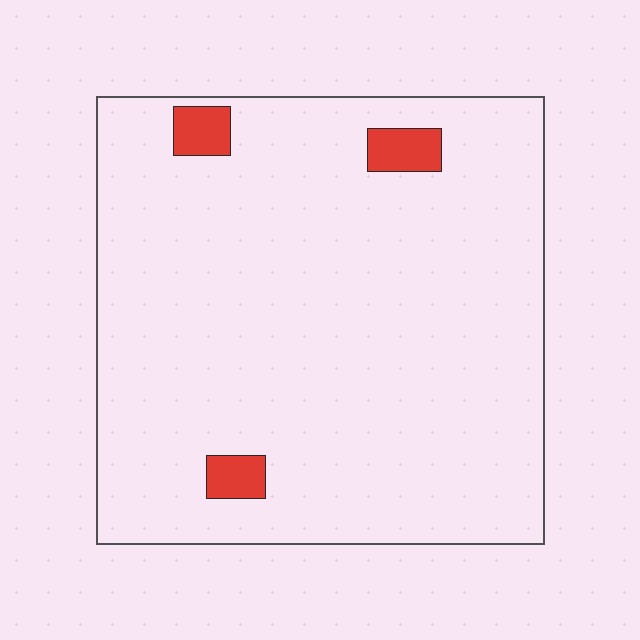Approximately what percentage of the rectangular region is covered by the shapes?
Approximately 5%.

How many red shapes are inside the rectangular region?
3.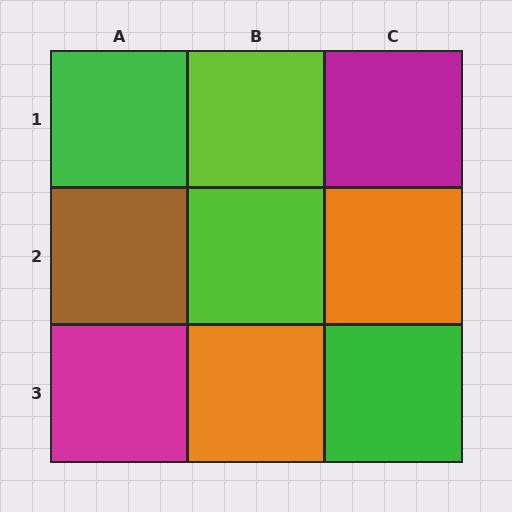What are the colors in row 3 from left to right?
Magenta, orange, green.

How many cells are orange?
2 cells are orange.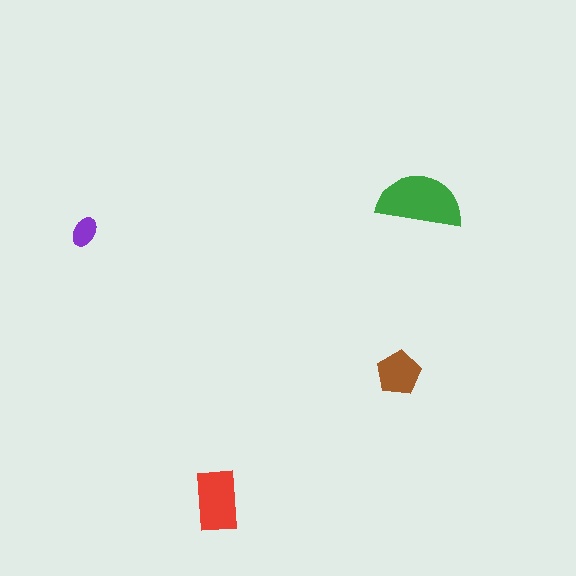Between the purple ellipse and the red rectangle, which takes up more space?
The red rectangle.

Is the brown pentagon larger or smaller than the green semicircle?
Smaller.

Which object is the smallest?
The purple ellipse.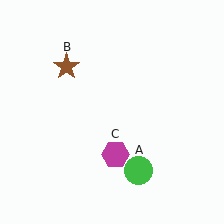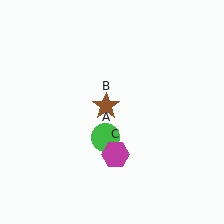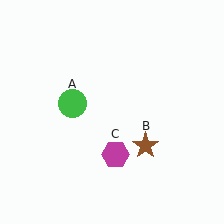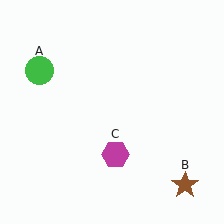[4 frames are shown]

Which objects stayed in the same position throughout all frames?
Magenta hexagon (object C) remained stationary.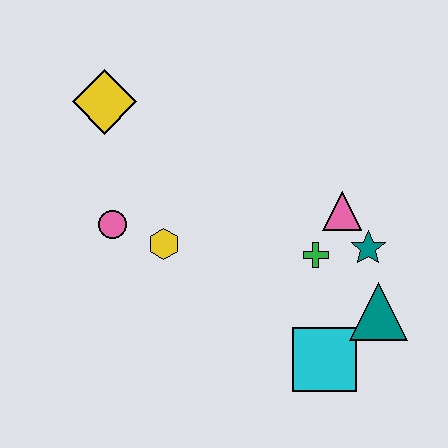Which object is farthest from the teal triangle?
The yellow diamond is farthest from the teal triangle.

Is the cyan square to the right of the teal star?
No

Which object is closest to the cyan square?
The teal triangle is closest to the cyan square.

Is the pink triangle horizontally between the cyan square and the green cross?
No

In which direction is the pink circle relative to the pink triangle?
The pink circle is to the left of the pink triangle.